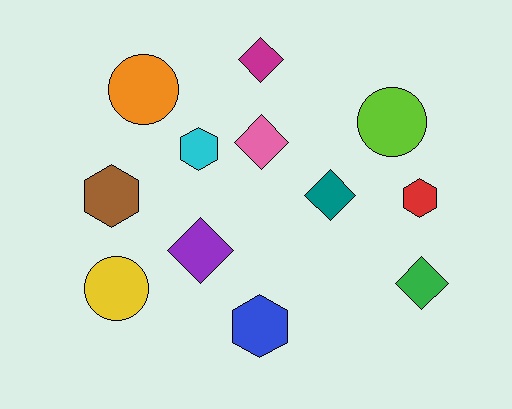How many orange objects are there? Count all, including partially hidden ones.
There is 1 orange object.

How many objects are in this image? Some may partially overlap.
There are 12 objects.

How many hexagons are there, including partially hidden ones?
There are 4 hexagons.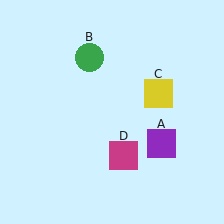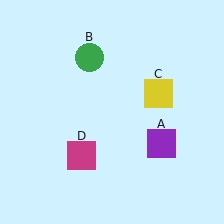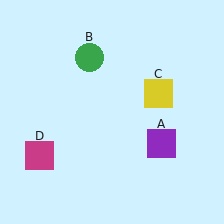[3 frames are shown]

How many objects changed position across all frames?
1 object changed position: magenta square (object D).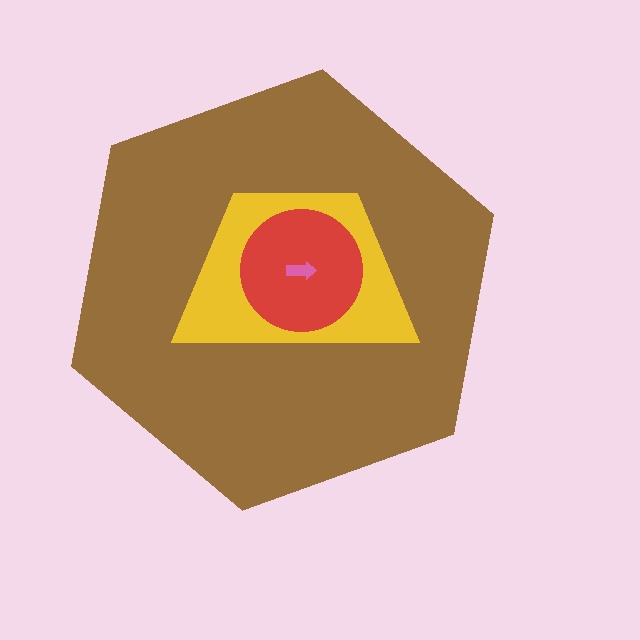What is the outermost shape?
The brown hexagon.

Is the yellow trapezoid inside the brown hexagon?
Yes.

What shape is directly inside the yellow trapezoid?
The red circle.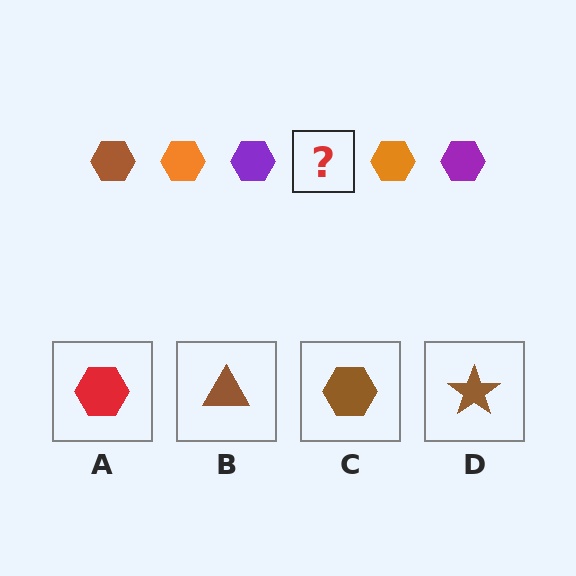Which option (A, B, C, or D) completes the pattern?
C.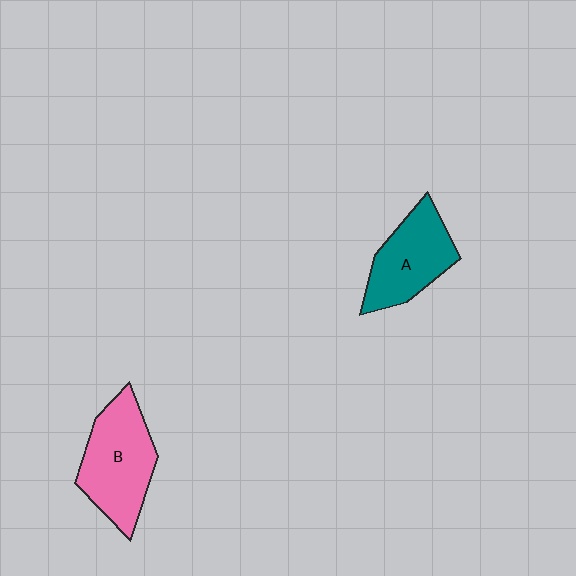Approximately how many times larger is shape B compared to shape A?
Approximately 1.2 times.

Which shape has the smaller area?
Shape A (teal).